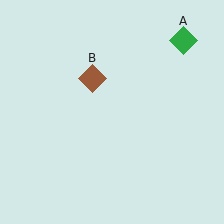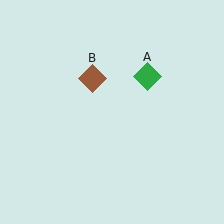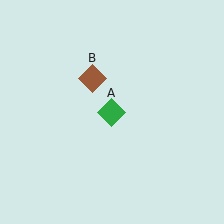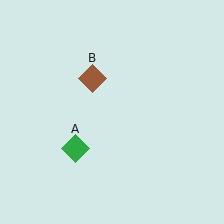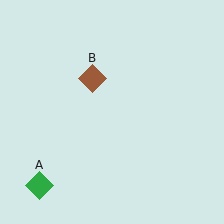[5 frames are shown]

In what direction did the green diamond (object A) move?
The green diamond (object A) moved down and to the left.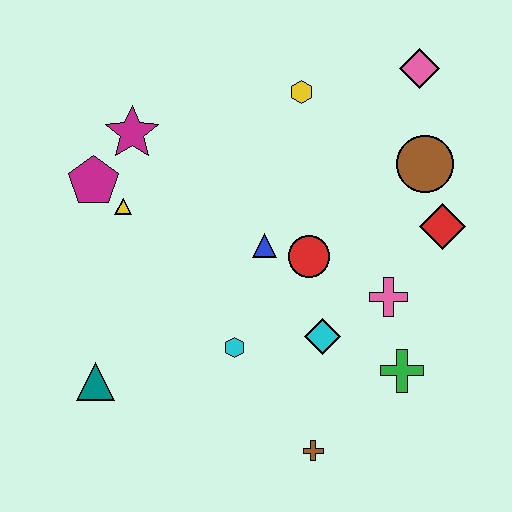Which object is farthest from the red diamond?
The teal triangle is farthest from the red diamond.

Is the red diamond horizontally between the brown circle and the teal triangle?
No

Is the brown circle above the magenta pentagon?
Yes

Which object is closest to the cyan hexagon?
The cyan diamond is closest to the cyan hexagon.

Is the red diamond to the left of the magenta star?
No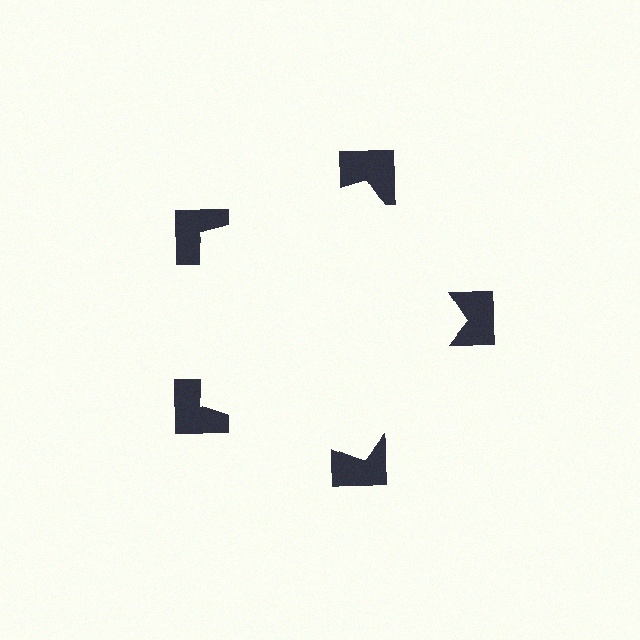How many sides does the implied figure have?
5 sides.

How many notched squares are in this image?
There are 5 — one at each vertex of the illusory pentagon.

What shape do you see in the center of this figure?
An illusory pentagon — its edges are inferred from the aligned wedge cuts in the notched squares, not physically drawn.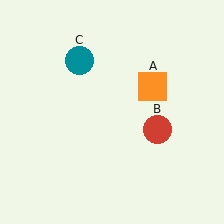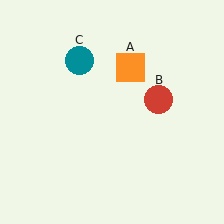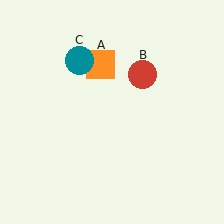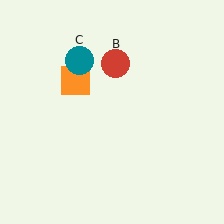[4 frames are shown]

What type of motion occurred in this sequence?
The orange square (object A), red circle (object B) rotated counterclockwise around the center of the scene.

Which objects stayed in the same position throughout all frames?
Teal circle (object C) remained stationary.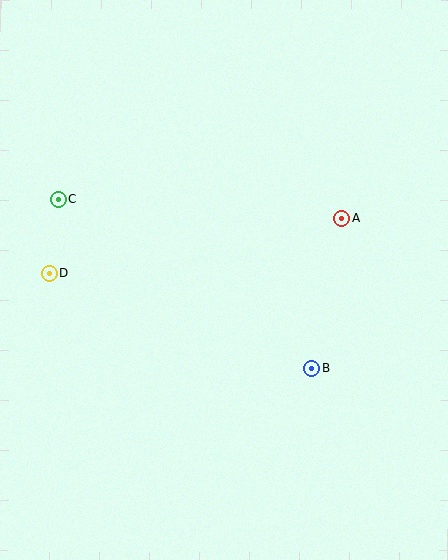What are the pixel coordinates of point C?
Point C is at (58, 199).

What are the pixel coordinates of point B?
Point B is at (312, 369).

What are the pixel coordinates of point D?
Point D is at (49, 273).